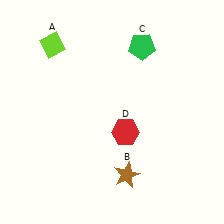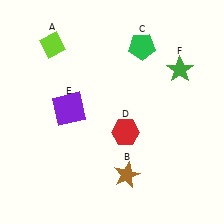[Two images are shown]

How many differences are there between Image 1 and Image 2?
There are 2 differences between the two images.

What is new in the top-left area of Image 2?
A purple square (E) was added in the top-left area of Image 2.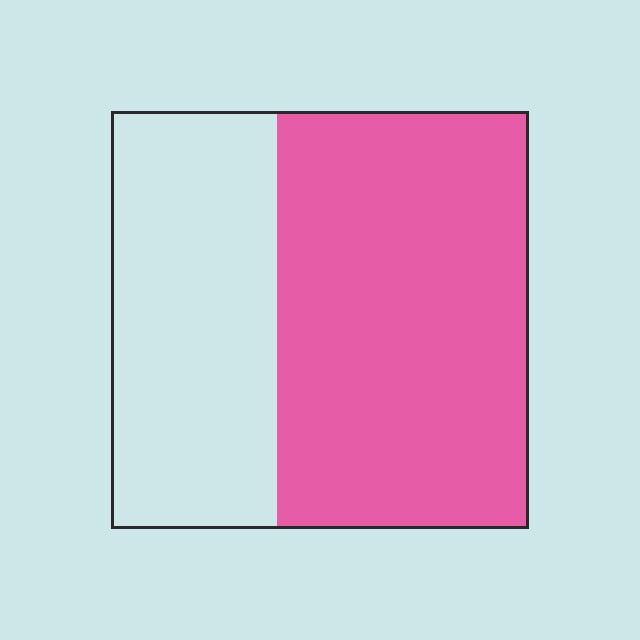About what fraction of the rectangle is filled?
About three fifths (3/5).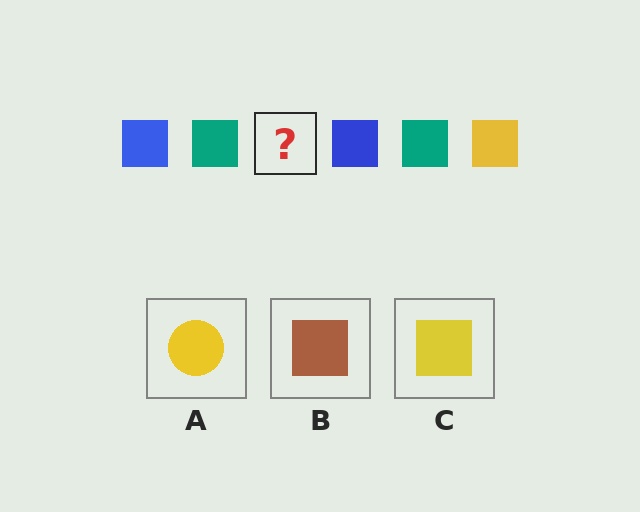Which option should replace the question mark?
Option C.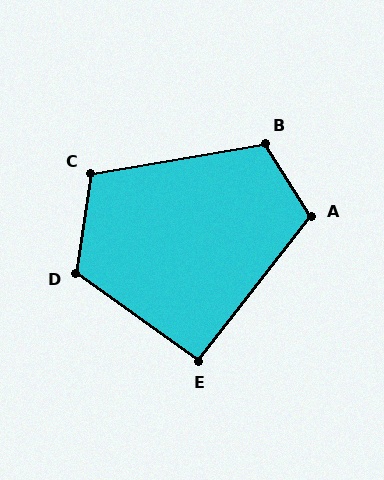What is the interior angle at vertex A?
Approximately 110 degrees (obtuse).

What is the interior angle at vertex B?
Approximately 112 degrees (obtuse).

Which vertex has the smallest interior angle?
E, at approximately 92 degrees.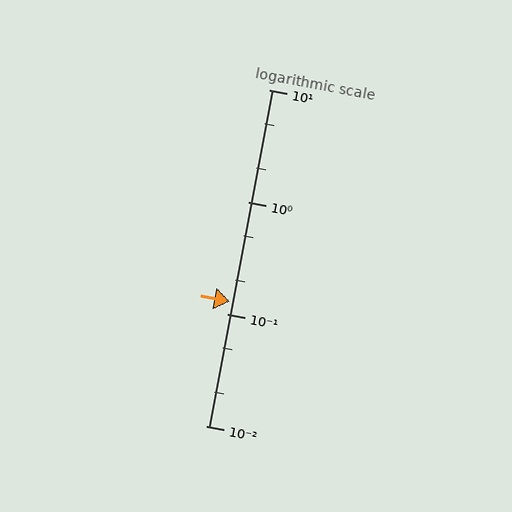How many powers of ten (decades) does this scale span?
The scale spans 3 decades, from 0.01 to 10.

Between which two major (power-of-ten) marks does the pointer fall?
The pointer is between 0.1 and 1.